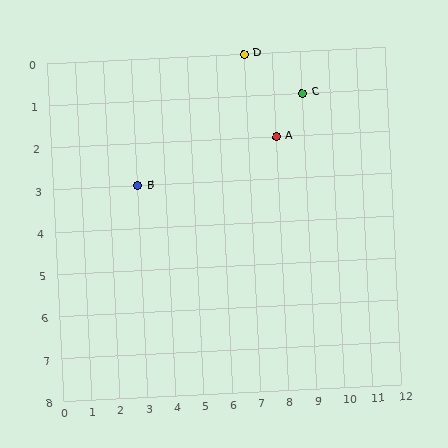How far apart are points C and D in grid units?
Points C and D are 2 columns and 1 row apart (about 2.2 grid units diagonally).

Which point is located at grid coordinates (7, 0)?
Point D is at (7, 0).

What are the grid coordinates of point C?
Point C is at grid coordinates (9, 1).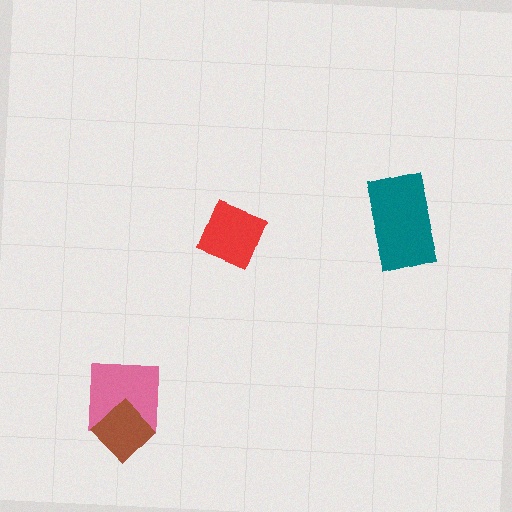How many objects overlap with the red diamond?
0 objects overlap with the red diamond.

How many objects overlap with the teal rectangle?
0 objects overlap with the teal rectangle.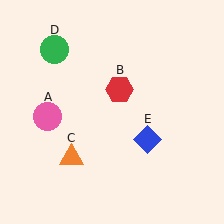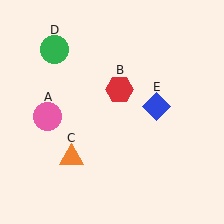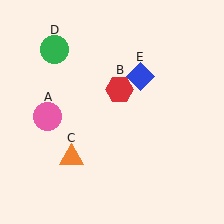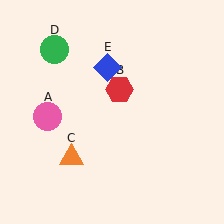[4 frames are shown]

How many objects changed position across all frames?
1 object changed position: blue diamond (object E).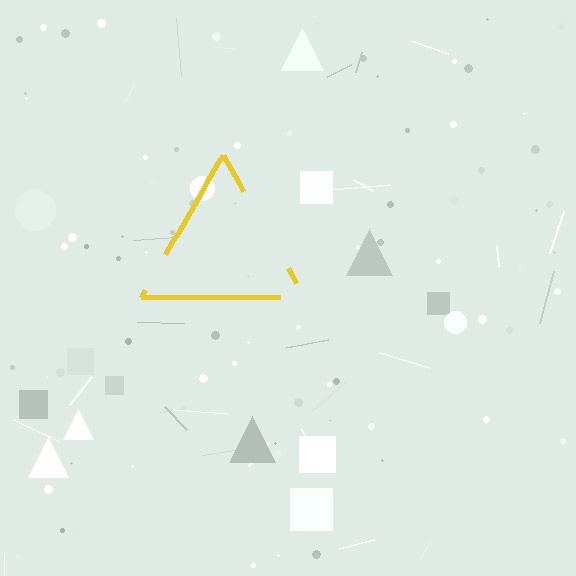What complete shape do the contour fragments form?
The contour fragments form a triangle.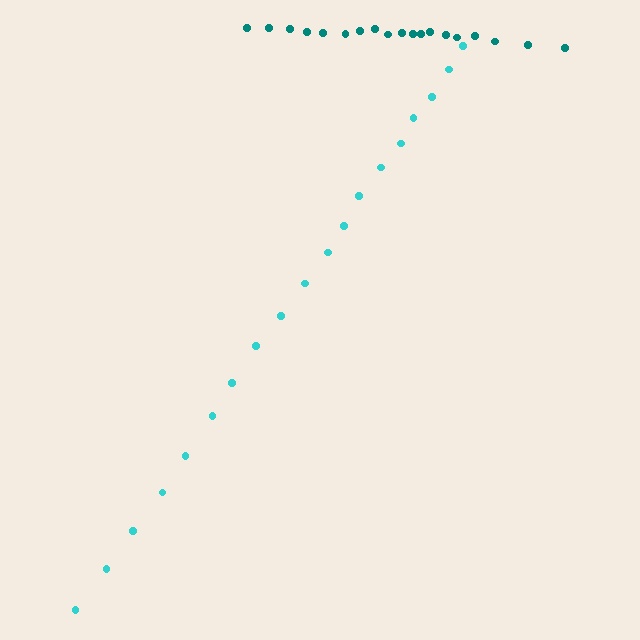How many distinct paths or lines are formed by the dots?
There are 2 distinct paths.